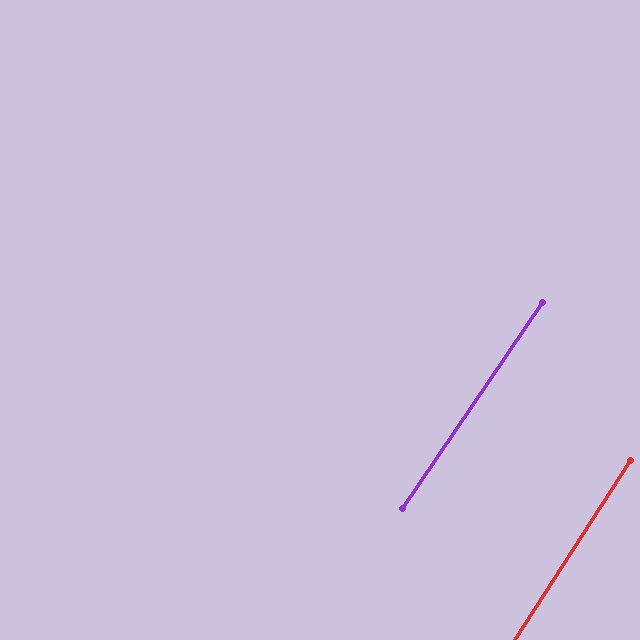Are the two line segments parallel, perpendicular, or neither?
Parallel — their directions differ by only 1.2°.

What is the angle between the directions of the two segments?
Approximately 1 degree.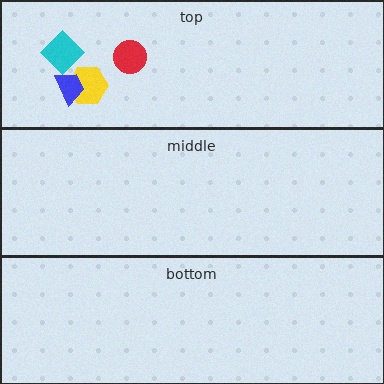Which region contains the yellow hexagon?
The top region.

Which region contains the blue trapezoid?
The top region.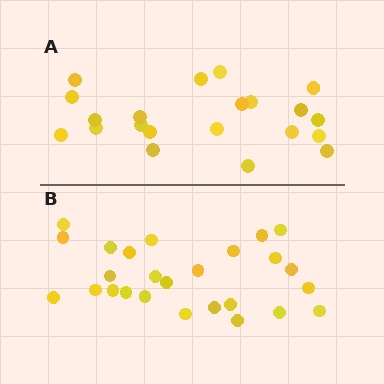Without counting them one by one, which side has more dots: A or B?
Region B (the bottom region) has more dots.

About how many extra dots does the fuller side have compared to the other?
Region B has about 5 more dots than region A.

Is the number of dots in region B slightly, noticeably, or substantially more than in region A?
Region B has only slightly more — the two regions are fairly close. The ratio is roughly 1.2 to 1.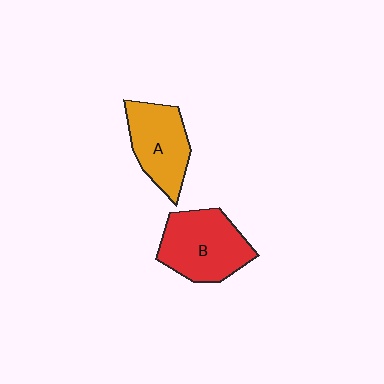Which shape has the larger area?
Shape B (red).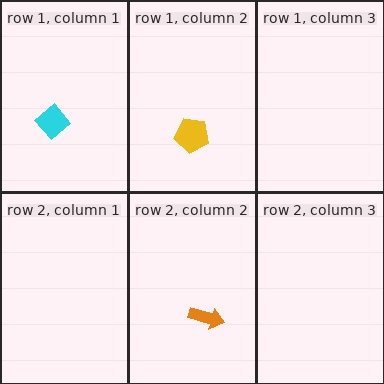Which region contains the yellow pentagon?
The row 1, column 2 region.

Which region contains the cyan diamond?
The row 1, column 1 region.